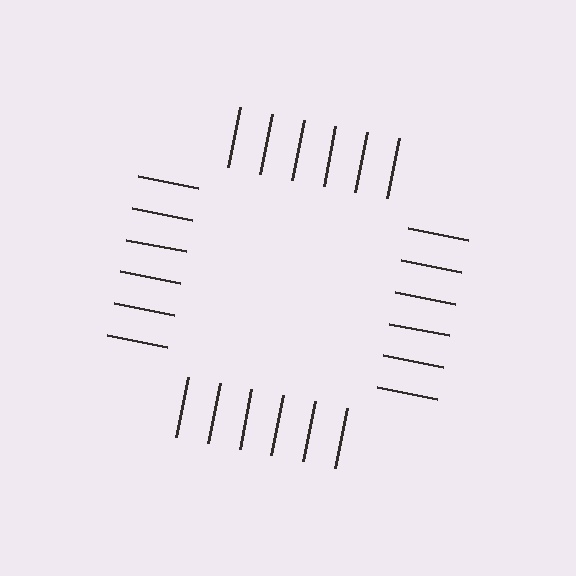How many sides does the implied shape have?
4 sides — the line-ends trace a square.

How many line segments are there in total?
24 — 6 along each of the 4 edges.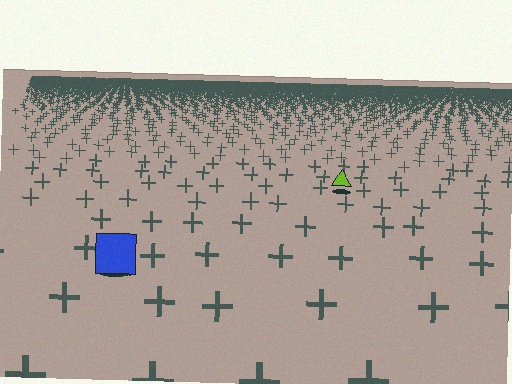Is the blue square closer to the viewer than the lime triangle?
Yes. The blue square is closer — you can tell from the texture gradient: the ground texture is coarser near it.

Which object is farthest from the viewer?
The lime triangle is farthest from the viewer. It appears smaller and the ground texture around it is denser.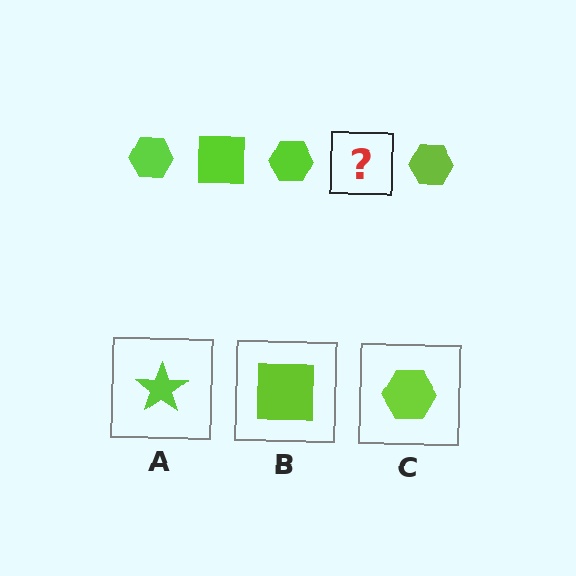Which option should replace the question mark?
Option B.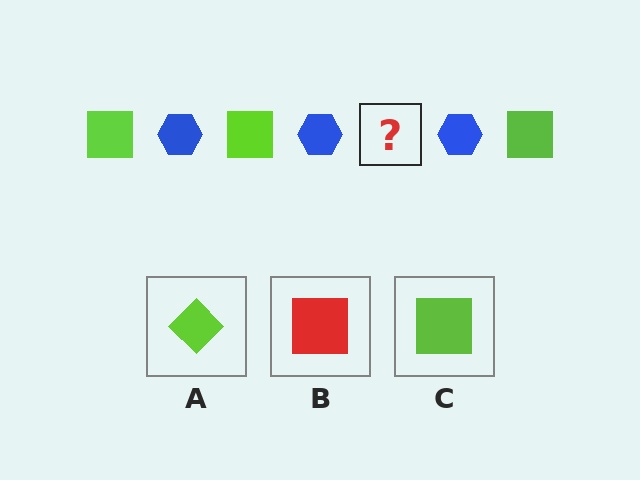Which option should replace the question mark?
Option C.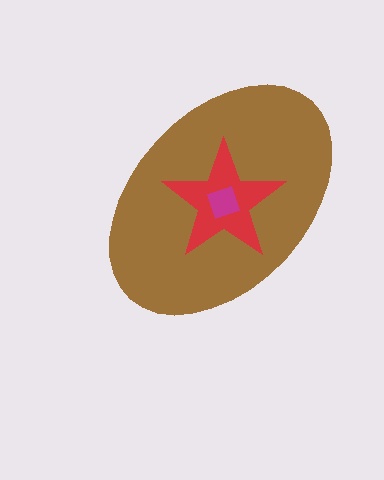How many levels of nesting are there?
3.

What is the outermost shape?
The brown ellipse.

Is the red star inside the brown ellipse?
Yes.